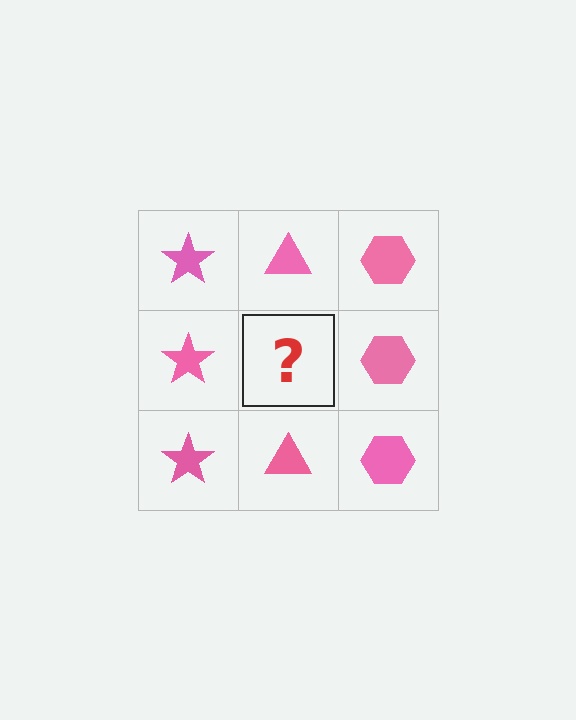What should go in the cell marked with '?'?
The missing cell should contain a pink triangle.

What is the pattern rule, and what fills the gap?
The rule is that each column has a consistent shape. The gap should be filled with a pink triangle.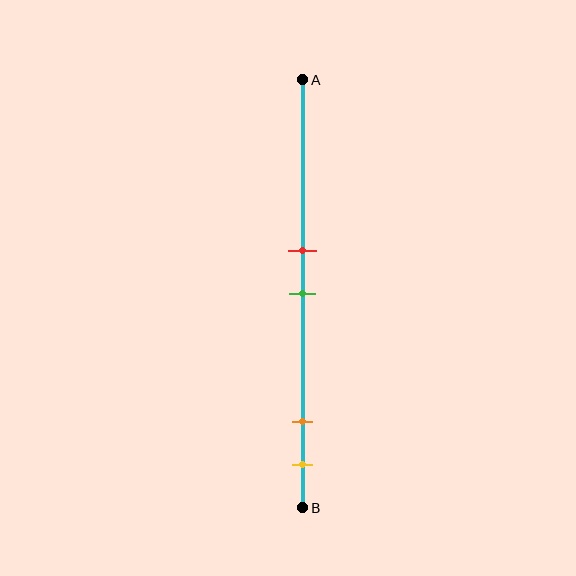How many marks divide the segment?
There are 4 marks dividing the segment.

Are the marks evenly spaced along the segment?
No, the marks are not evenly spaced.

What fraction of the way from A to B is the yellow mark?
The yellow mark is approximately 90% (0.9) of the way from A to B.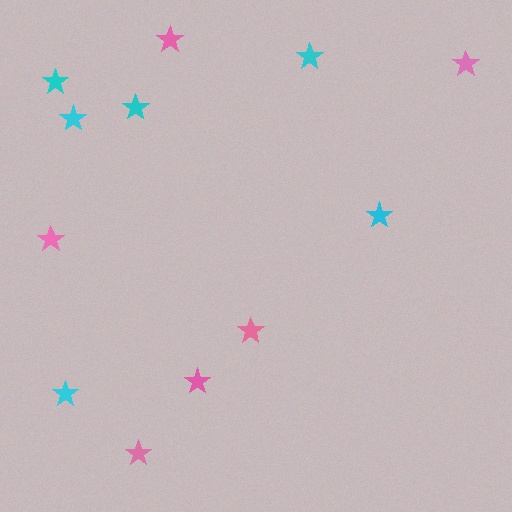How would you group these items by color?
There are 2 groups: one group of cyan stars (6) and one group of pink stars (6).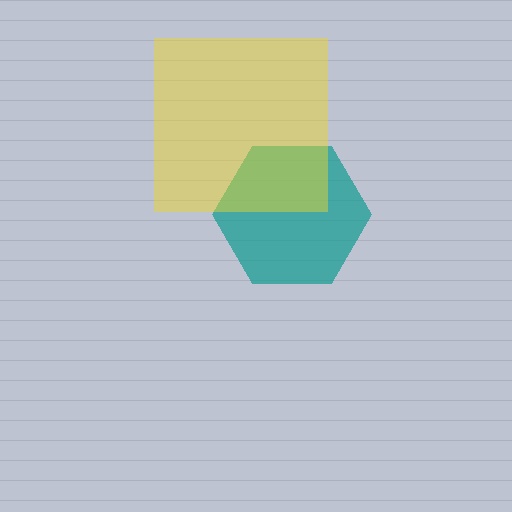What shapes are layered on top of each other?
The layered shapes are: a teal hexagon, a yellow square.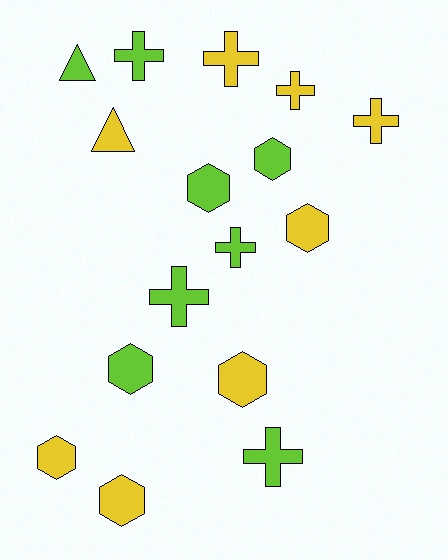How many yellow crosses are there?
There are 3 yellow crosses.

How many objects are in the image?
There are 16 objects.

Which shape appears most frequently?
Hexagon, with 7 objects.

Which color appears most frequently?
Yellow, with 8 objects.